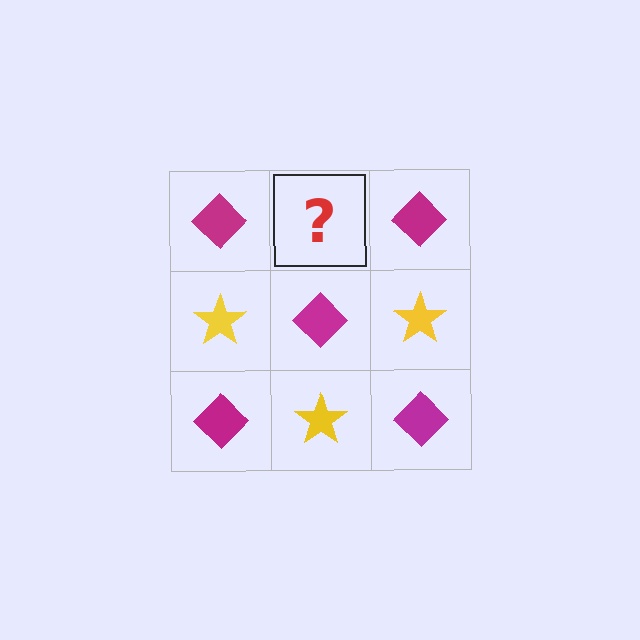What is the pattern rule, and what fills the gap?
The rule is that it alternates magenta diamond and yellow star in a checkerboard pattern. The gap should be filled with a yellow star.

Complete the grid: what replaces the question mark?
The question mark should be replaced with a yellow star.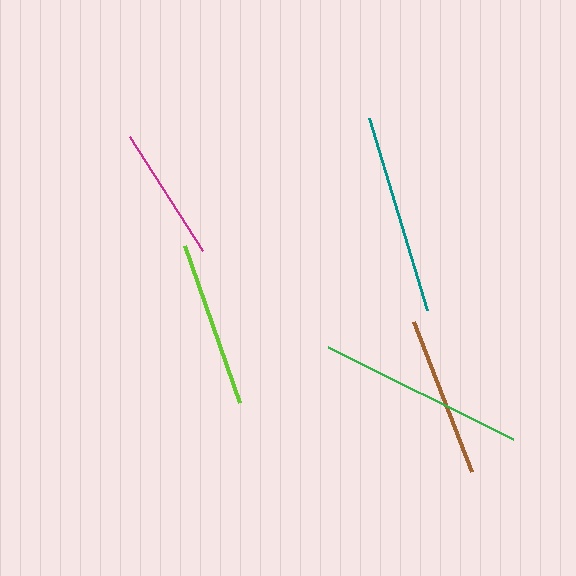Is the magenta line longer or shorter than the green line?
The green line is longer than the magenta line.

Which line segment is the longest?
The green line is the longest at approximately 206 pixels.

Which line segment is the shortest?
The magenta line is the shortest at approximately 136 pixels.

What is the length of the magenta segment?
The magenta segment is approximately 136 pixels long.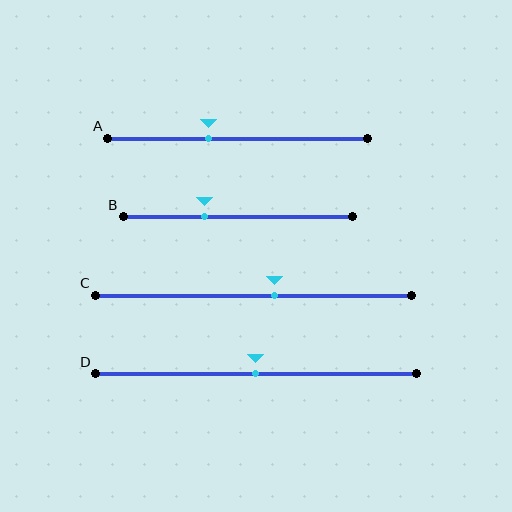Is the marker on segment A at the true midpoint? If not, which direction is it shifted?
No, the marker on segment A is shifted to the left by about 11% of the segment length.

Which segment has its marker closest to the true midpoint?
Segment D has its marker closest to the true midpoint.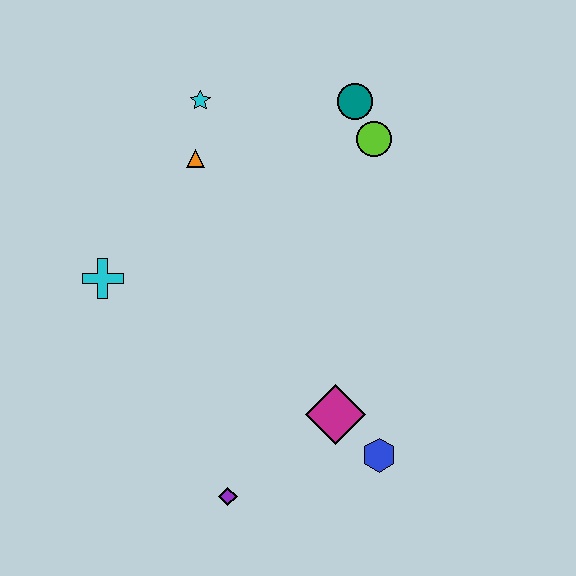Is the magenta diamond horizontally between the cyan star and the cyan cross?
No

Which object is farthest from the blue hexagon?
The cyan star is farthest from the blue hexagon.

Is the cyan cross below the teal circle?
Yes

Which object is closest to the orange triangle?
The cyan star is closest to the orange triangle.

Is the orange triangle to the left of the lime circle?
Yes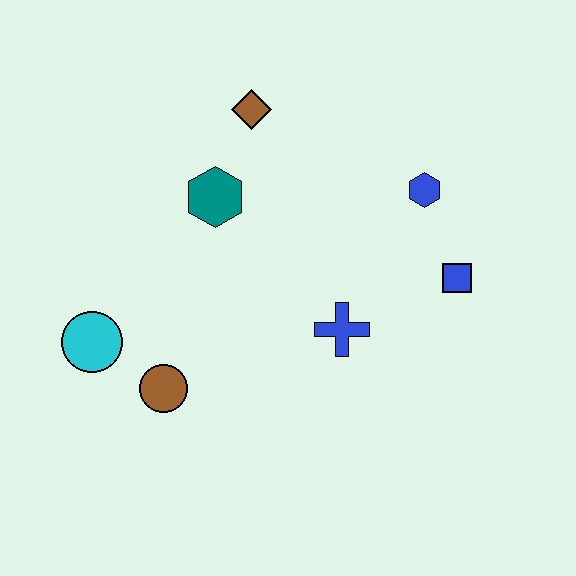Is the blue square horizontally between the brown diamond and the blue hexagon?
No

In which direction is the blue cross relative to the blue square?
The blue cross is to the left of the blue square.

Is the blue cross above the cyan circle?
Yes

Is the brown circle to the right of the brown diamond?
No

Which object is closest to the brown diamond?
The teal hexagon is closest to the brown diamond.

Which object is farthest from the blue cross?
The cyan circle is farthest from the blue cross.